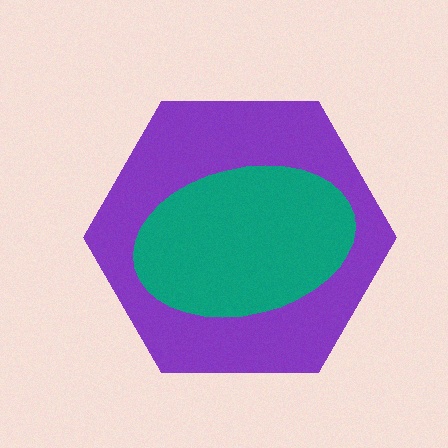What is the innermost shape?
The teal ellipse.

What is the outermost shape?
The purple hexagon.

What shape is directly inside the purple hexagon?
The teal ellipse.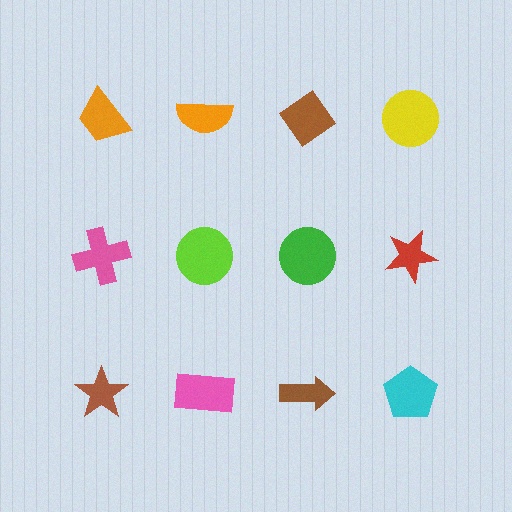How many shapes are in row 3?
4 shapes.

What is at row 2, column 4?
A red star.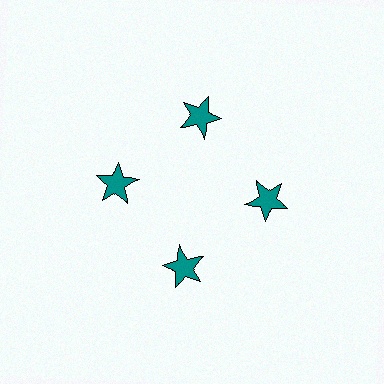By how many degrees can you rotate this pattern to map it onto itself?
The pattern maps onto itself every 90 degrees of rotation.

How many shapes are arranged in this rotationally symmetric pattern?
There are 4 shapes, arranged in 4 groups of 1.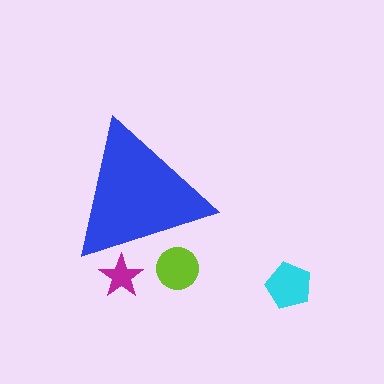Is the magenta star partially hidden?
Yes, the magenta star is partially hidden behind the blue triangle.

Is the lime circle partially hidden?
Yes, the lime circle is partially hidden behind the blue triangle.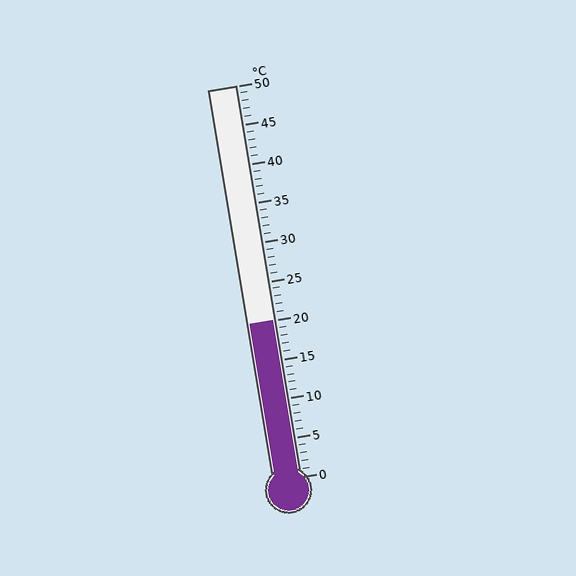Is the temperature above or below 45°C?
The temperature is below 45°C.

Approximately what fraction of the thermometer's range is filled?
The thermometer is filled to approximately 40% of its range.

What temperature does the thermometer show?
The thermometer shows approximately 20°C.